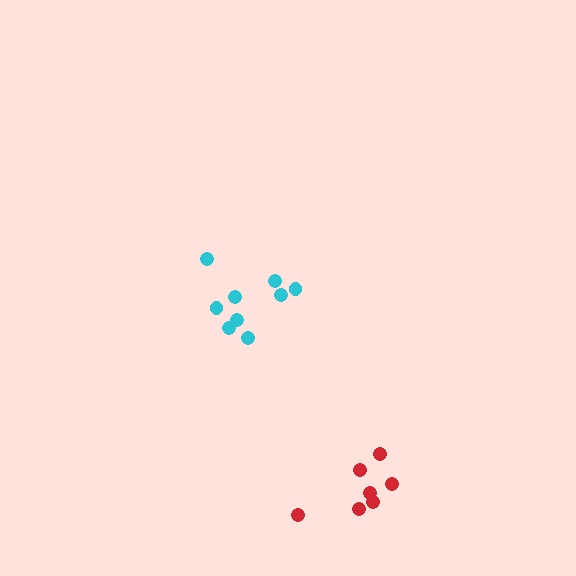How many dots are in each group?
Group 1: 9 dots, Group 2: 7 dots (16 total).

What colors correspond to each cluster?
The clusters are colored: cyan, red.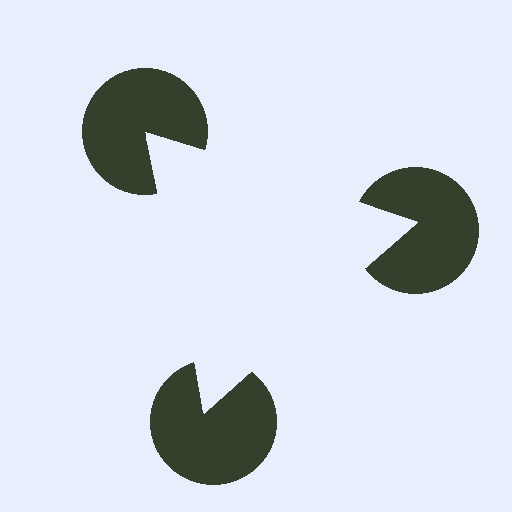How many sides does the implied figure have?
3 sides.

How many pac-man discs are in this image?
There are 3 — one at each vertex of the illusory triangle.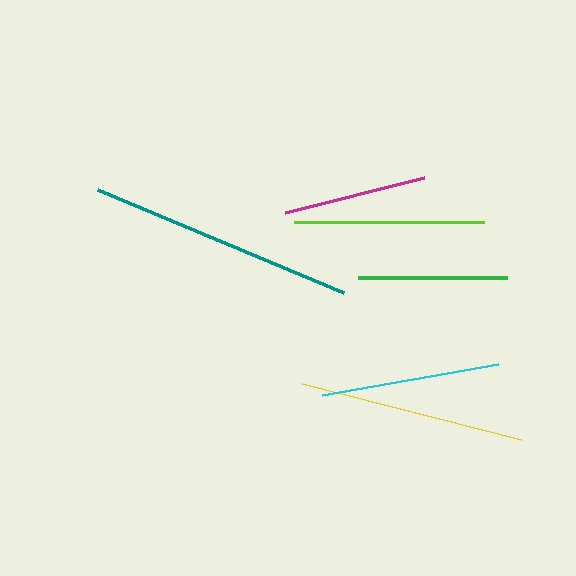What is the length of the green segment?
The green segment is approximately 150 pixels long.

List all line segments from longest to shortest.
From longest to shortest: teal, yellow, lime, cyan, green, magenta.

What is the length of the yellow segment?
The yellow segment is approximately 226 pixels long.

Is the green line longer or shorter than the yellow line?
The yellow line is longer than the green line.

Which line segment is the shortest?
The magenta line is the shortest at approximately 143 pixels.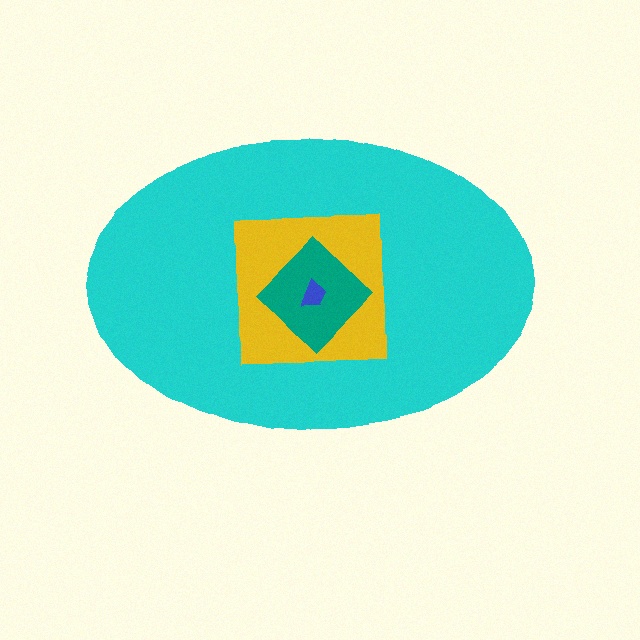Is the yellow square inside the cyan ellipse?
Yes.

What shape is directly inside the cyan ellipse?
The yellow square.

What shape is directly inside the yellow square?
The teal diamond.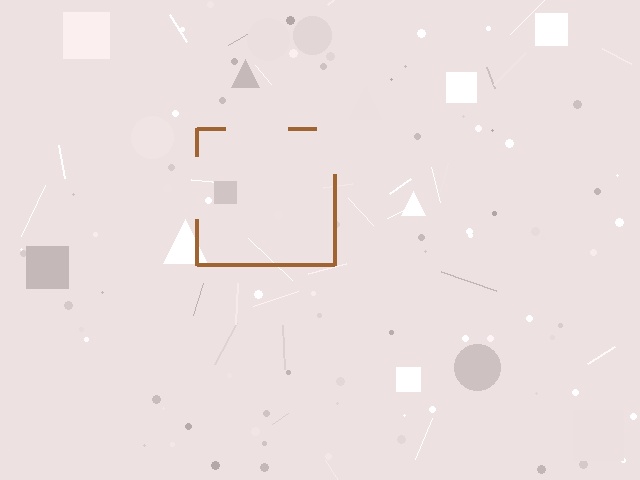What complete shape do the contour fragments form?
The contour fragments form a square.